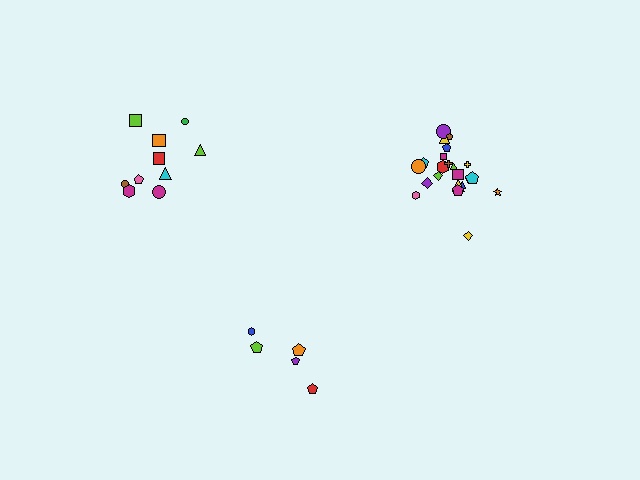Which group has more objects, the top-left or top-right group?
The top-right group.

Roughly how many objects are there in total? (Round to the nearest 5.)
Roughly 35 objects in total.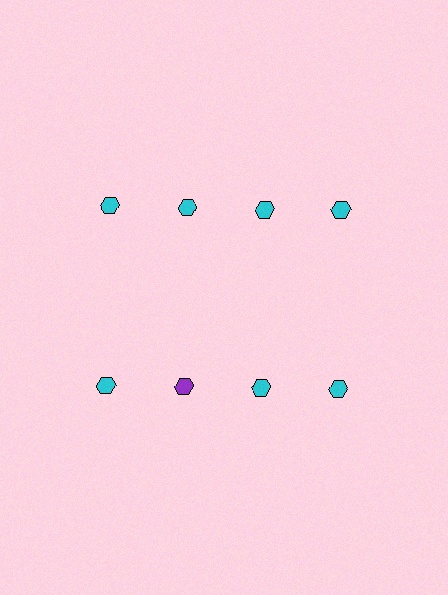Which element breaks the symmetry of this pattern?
The purple hexagon in the second row, second from left column breaks the symmetry. All other shapes are cyan hexagons.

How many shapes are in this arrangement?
There are 8 shapes arranged in a grid pattern.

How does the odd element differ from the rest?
It has a different color: purple instead of cyan.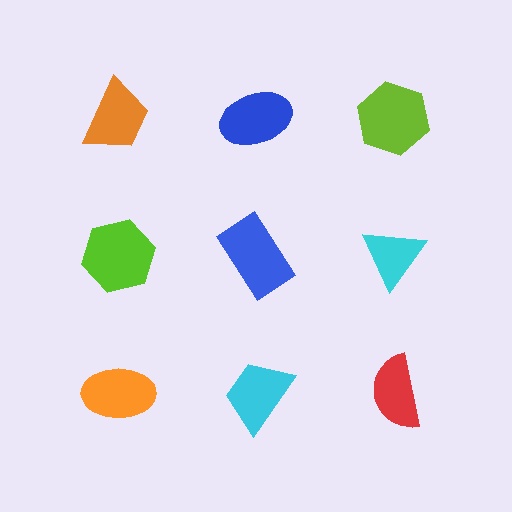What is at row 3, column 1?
An orange ellipse.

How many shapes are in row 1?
3 shapes.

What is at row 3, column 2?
A cyan trapezoid.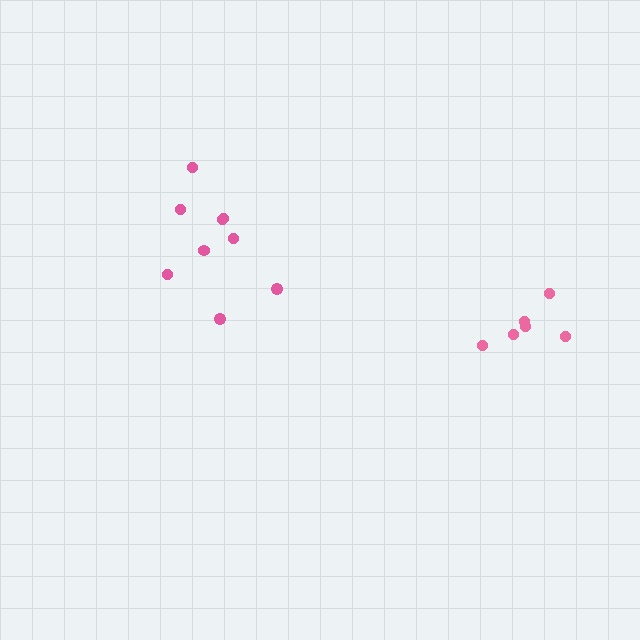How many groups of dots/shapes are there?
There are 2 groups.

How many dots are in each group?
Group 1: 9 dots, Group 2: 6 dots (15 total).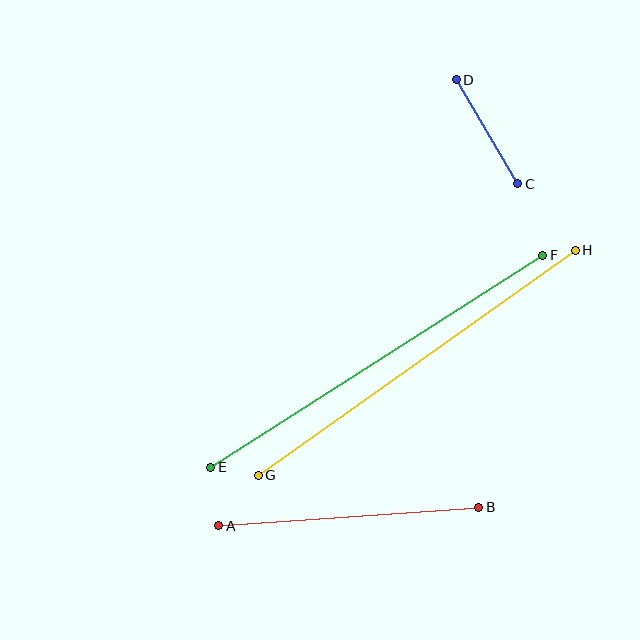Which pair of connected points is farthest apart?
Points E and F are farthest apart.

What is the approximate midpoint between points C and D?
The midpoint is at approximately (487, 132) pixels.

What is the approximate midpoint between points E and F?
The midpoint is at approximately (377, 361) pixels.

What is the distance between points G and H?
The distance is approximately 389 pixels.